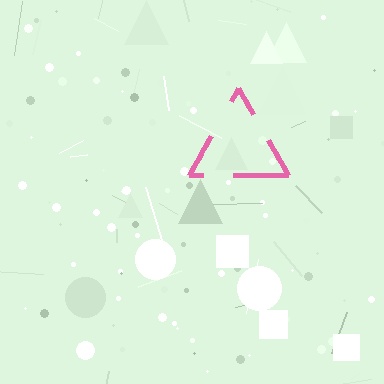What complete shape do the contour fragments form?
The contour fragments form a triangle.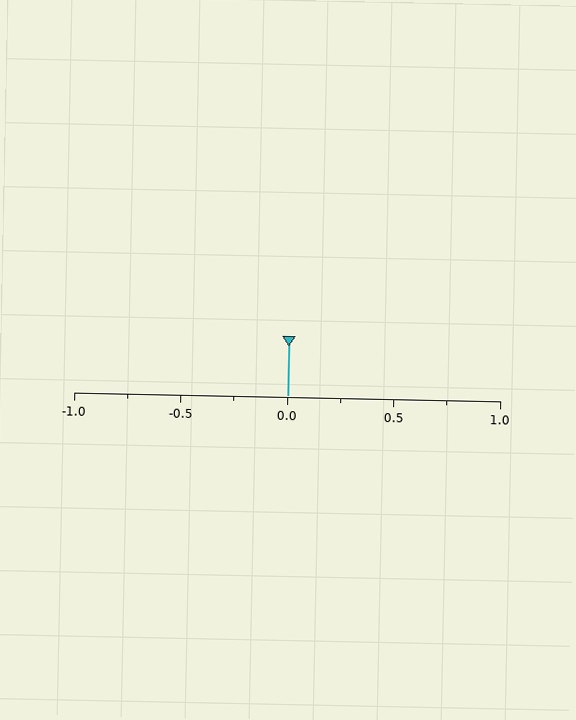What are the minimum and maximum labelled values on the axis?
The axis runs from -1.0 to 1.0.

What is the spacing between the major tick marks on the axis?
The major ticks are spaced 0.5 apart.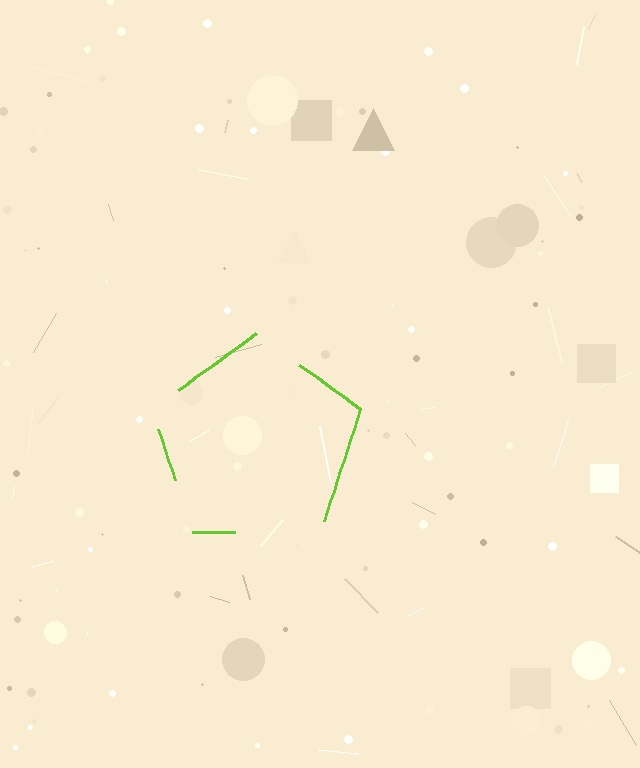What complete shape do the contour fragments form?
The contour fragments form a pentagon.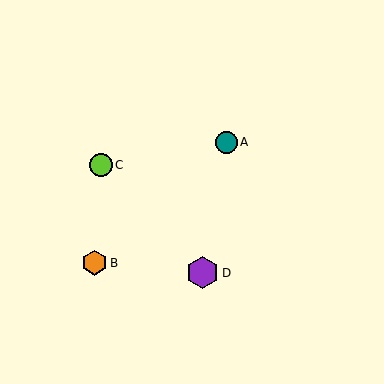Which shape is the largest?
The purple hexagon (labeled D) is the largest.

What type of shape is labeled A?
Shape A is a teal circle.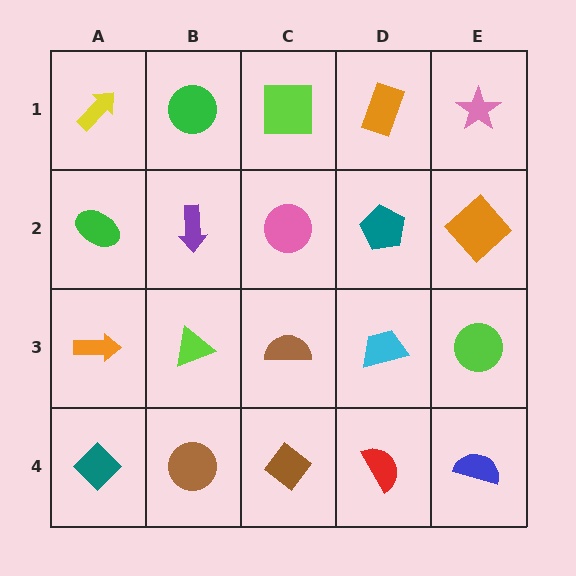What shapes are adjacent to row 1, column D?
A teal pentagon (row 2, column D), a lime square (row 1, column C), a pink star (row 1, column E).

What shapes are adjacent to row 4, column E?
A lime circle (row 3, column E), a red semicircle (row 4, column D).